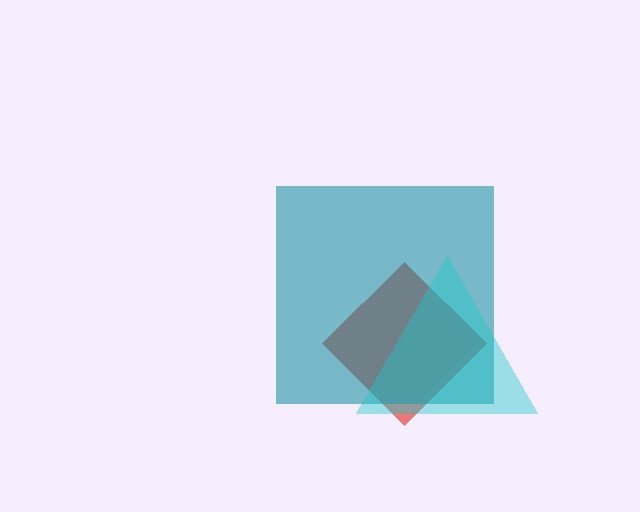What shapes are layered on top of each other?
The layered shapes are: a red diamond, a teal square, a cyan triangle.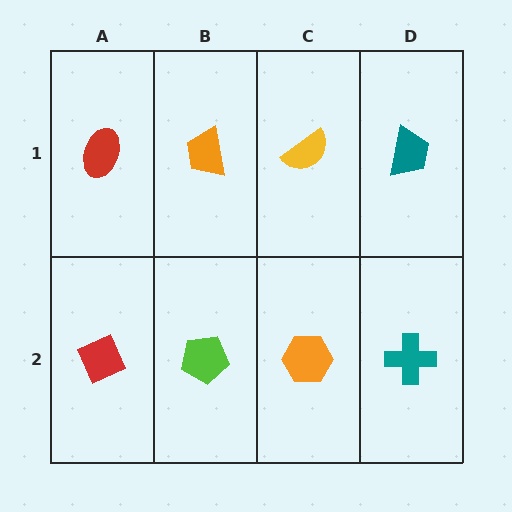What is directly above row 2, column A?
A red ellipse.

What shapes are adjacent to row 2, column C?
A yellow semicircle (row 1, column C), a lime pentagon (row 2, column B), a teal cross (row 2, column D).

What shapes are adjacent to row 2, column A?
A red ellipse (row 1, column A), a lime pentagon (row 2, column B).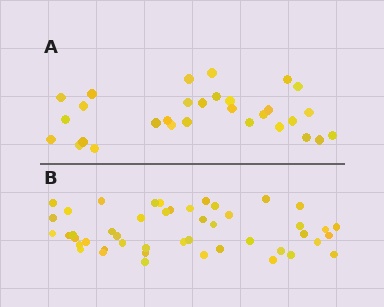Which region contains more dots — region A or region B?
Region B (the bottom region) has more dots.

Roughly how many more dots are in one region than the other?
Region B has approximately 15 more dots than region A.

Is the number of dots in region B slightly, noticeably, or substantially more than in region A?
Region B has substantially more. The ratio is roughly 1.6 to 1.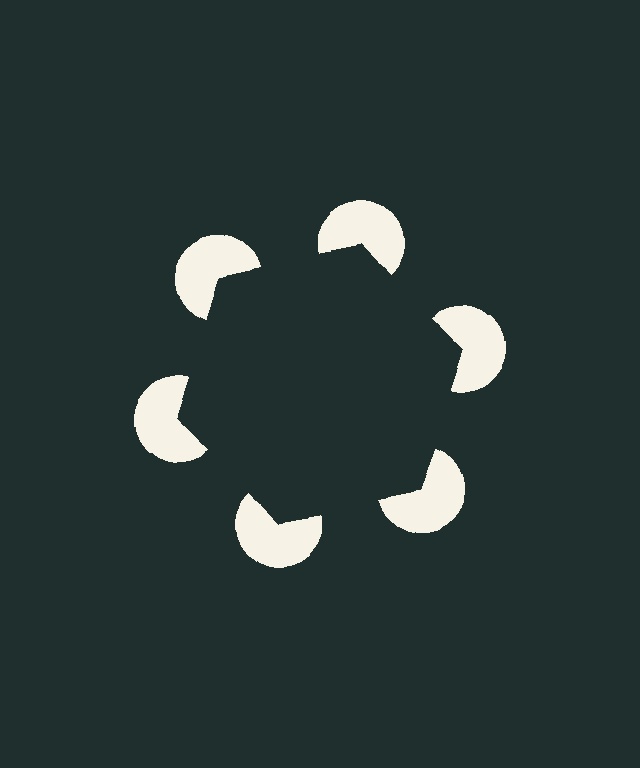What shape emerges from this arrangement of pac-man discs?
An illusory hexagon — its edges are inferred from the aligned wedge cuts in the pac-man discs, not physically drawn.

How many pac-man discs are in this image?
There are 6 — one at each vertex of the illusory hexagon.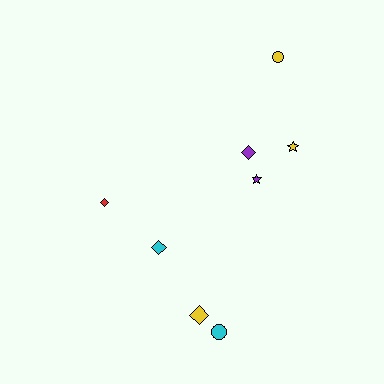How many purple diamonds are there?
There is 1 purple diamond.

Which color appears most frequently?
Yellow, with 3 objects.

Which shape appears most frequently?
Diamond, with 4 objects.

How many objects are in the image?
There are 8 objects.